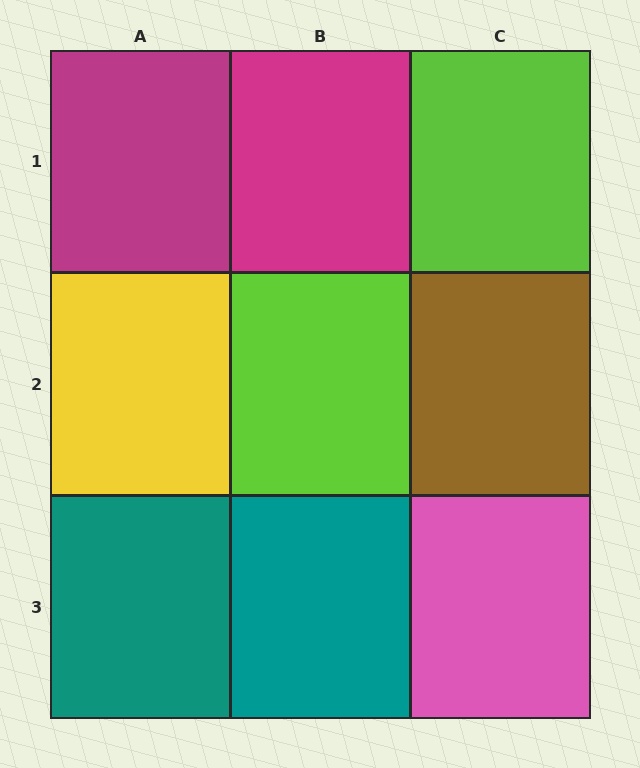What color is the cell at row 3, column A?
Teal.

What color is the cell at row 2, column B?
Lime.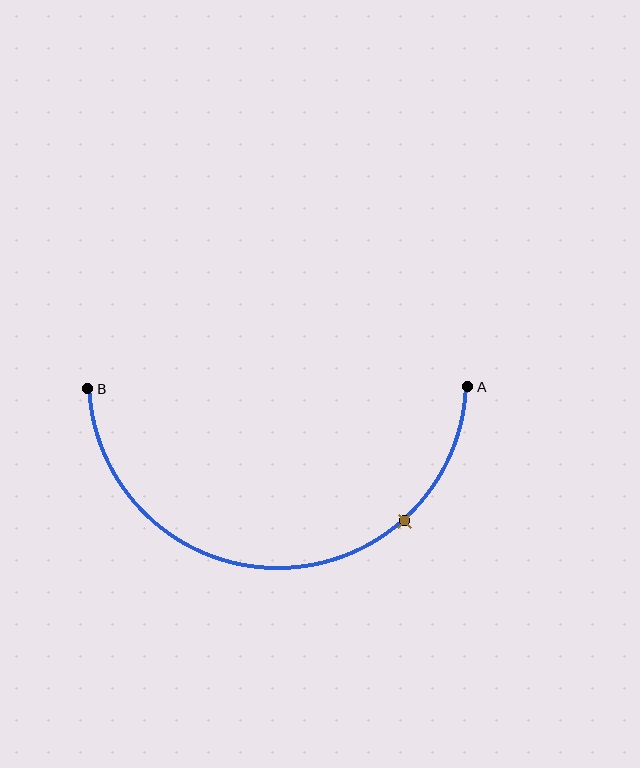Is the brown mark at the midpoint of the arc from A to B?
No. The brown mark lies on the arc but is closer to endpoint A. The arc midpoint would be at the point on the curve equidistant along the arc from both A and B.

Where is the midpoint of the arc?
The arc midpoint is the point on the curve farthest from the straight line joining A and B. It sits below that line.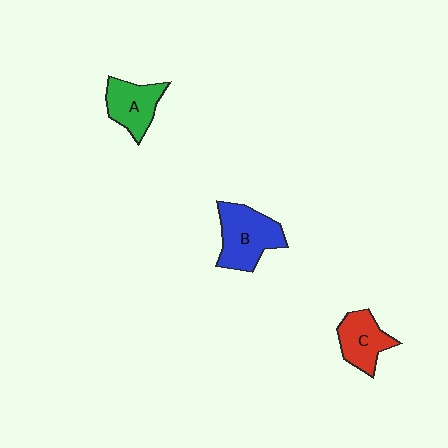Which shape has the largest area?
Shape B (blue).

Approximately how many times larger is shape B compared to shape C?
Approximately 1.4 times.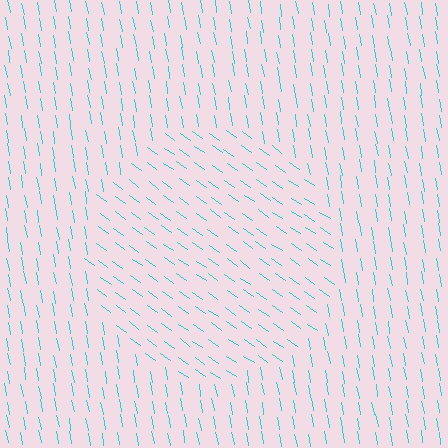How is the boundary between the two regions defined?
The boundary is defined purely by a change in line orientation (approximately 45 degrees difference). All lines are the same color and thickness.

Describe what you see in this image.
The image is filled with small cyan line segments. A circle region in the image has lines oriented differently from the surrounding lines, creating a visible texture boundary.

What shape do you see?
I see a circle.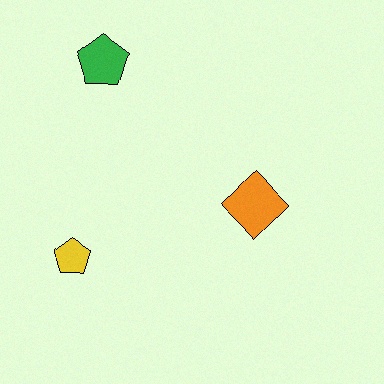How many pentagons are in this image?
There are 2 pentagons.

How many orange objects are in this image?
There is 1 orange object.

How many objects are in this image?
There are 3 objects.